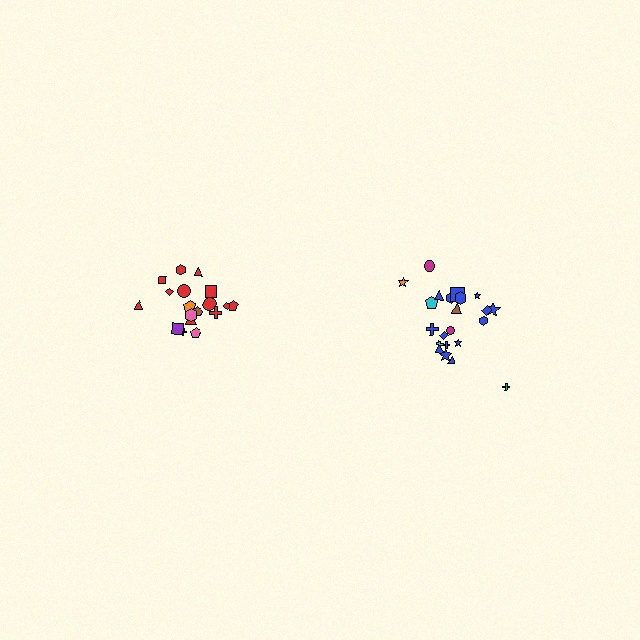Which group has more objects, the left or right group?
The right group.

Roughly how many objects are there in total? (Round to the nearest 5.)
Roughly 40 objects in total.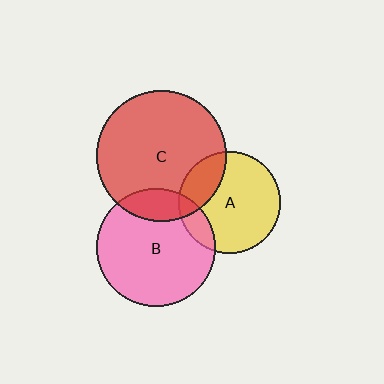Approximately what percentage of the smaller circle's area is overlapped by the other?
Approximately 25%.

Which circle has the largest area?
Circle C (red).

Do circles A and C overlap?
Yes.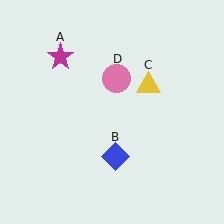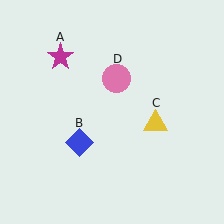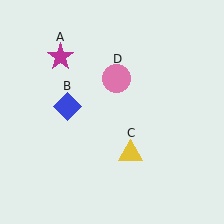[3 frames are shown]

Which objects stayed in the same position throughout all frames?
Magenta star (object A) and pink circle (object D) remained stationary.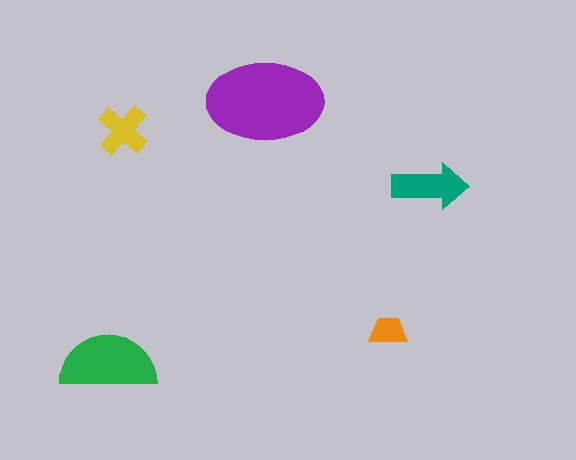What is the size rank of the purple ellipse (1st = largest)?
1st.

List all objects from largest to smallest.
The purple ellipse, the green semicircle, the teal arrow, the yellow cross, the orange trapezoid.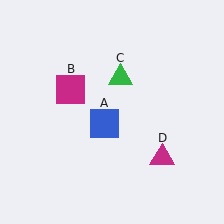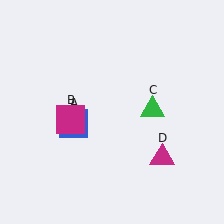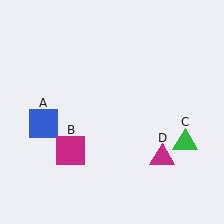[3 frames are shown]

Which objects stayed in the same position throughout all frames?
Magenta triangle (object D) remained stationary.